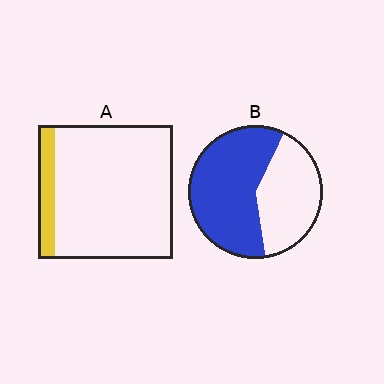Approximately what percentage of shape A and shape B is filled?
A is approximately 15% and B is approximately 60%.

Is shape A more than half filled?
No.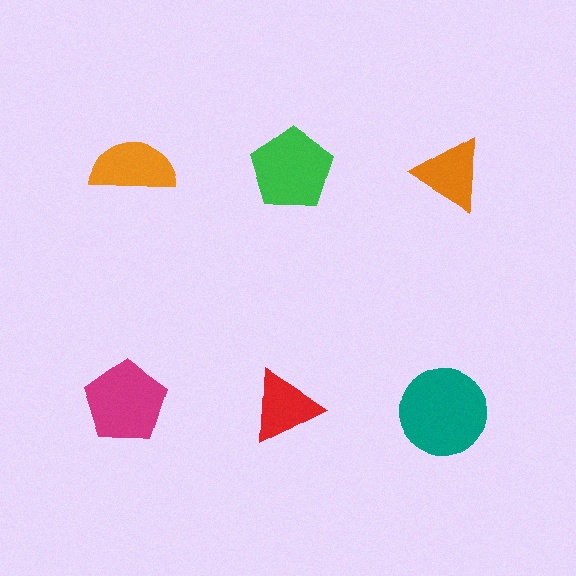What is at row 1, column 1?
An orange semicircle.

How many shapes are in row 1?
3 shapes.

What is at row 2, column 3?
A teal circle.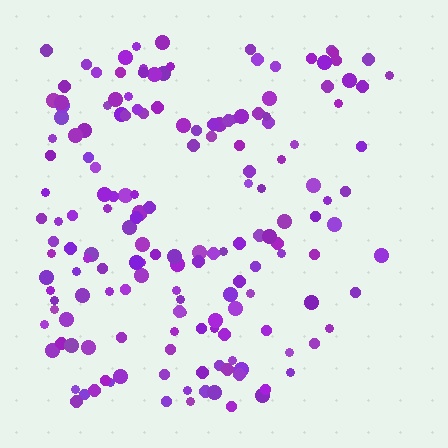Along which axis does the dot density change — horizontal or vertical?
Horizontal.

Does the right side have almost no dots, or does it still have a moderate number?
Still a moderate number, just noticeably fewer than the left.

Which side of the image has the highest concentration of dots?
The left.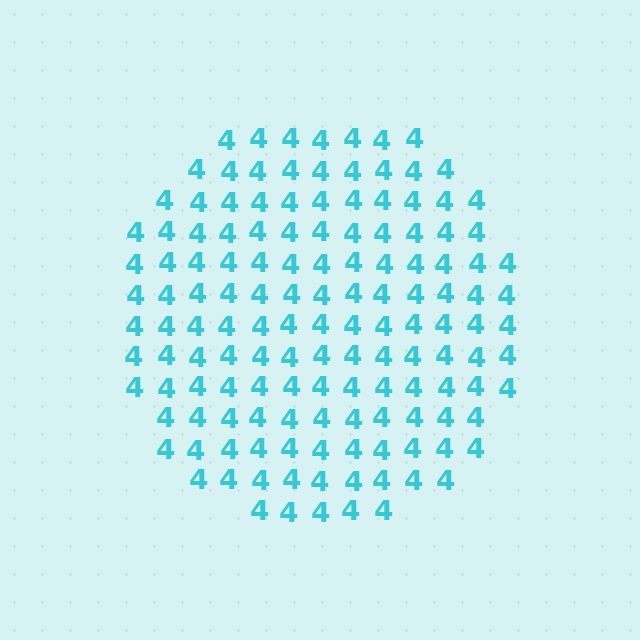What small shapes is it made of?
It is made of small digit 4's.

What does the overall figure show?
The overall figure shows a circle.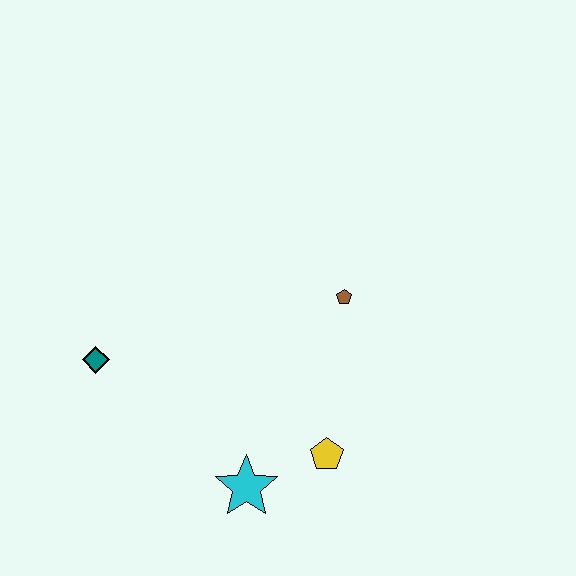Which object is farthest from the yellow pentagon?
The teal diamond is farthest from the yellow pentagon.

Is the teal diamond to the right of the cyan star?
No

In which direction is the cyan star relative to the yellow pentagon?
The cyan star is to the left of the yellow pentagon.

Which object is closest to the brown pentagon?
The yellow pentagon is closest to the brown pentagon.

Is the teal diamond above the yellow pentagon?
Yes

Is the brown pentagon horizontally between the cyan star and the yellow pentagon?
No